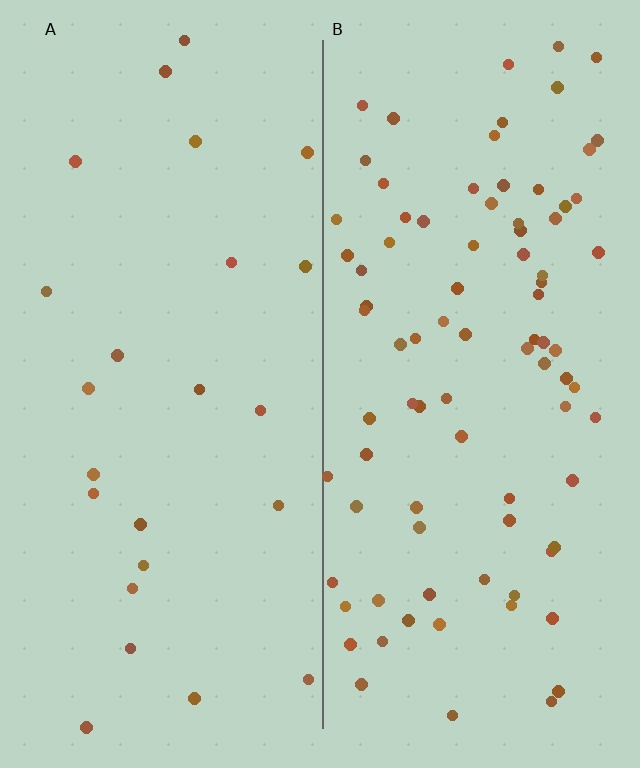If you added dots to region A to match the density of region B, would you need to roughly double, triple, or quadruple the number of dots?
Approximately quadruple.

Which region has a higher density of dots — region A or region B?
B (the right).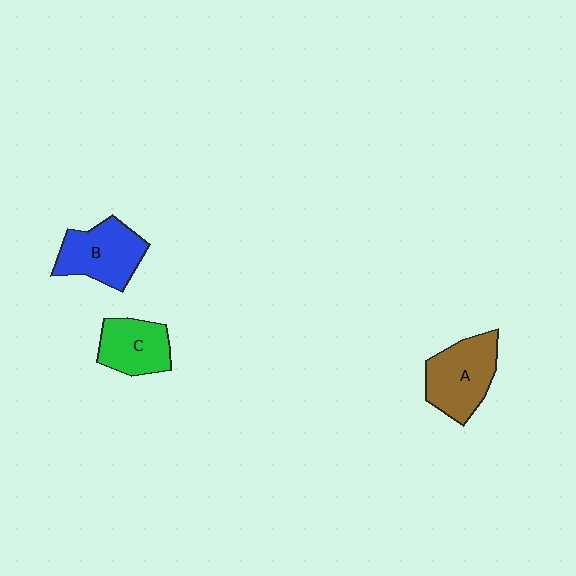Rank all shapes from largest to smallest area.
From largest to smallest: A (brown), B (blue), C (green).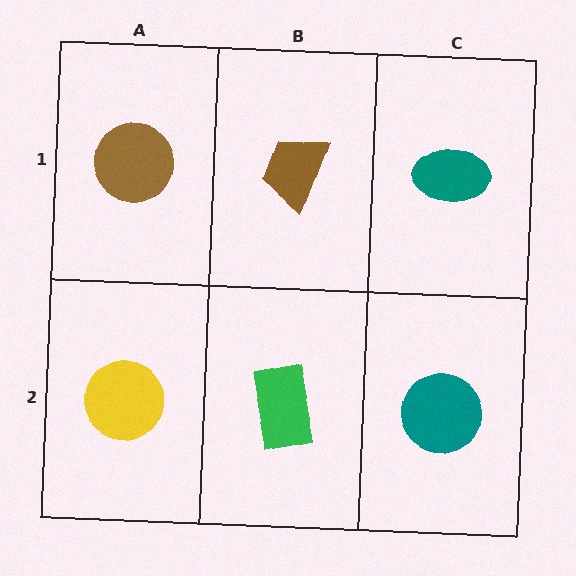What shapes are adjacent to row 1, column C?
A teal circle (row 2, column C), a brown trapezoid (row 1, column B).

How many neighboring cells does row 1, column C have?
2.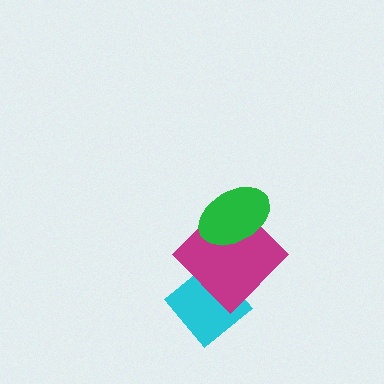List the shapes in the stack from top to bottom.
From top to bottom: the green ellipse, the magenta diamond, the cyan diamond.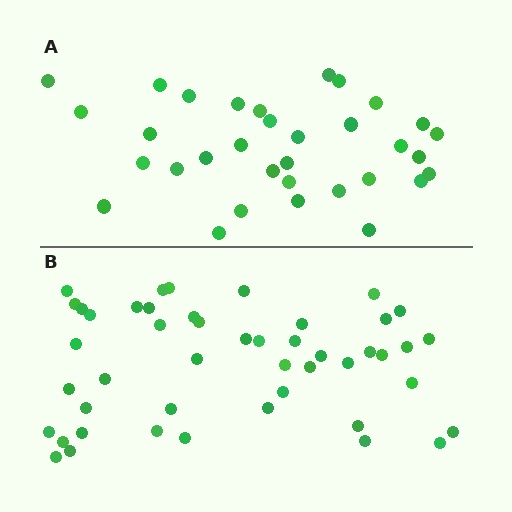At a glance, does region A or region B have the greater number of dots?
Region B (the bottom region) has more dots.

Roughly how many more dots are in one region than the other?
Region B has approximately 15 more dots than region A.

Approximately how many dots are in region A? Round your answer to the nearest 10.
About 30 dots. (The exact count is 33, which rounds to 30.)